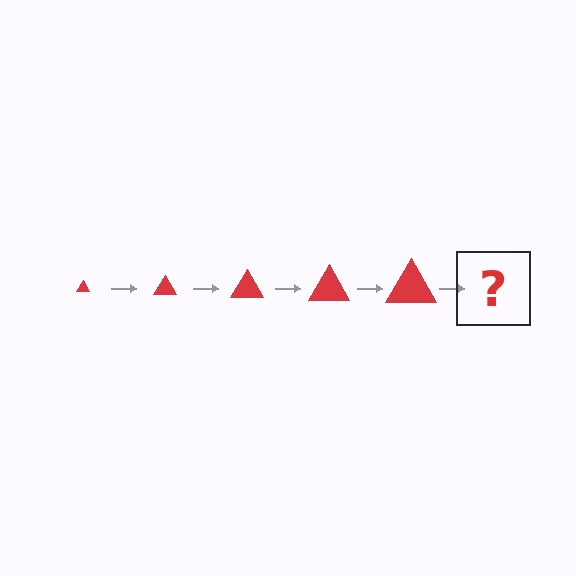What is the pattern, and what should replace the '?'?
The pattern is that the triangle gets progressively larger each step. The '?' should be a red triangle, larger than the previous one.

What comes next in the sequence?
The next element should be a red triangle, larger than the previous one.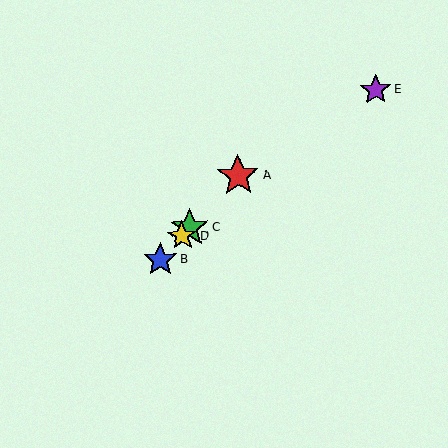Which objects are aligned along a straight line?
Objects A, B, C, D are aligned along a straight line.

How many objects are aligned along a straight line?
4 objects (A, B, C, D) are aligned along a straight line.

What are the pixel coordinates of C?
Object C is at (190, 228).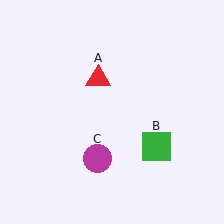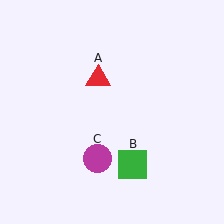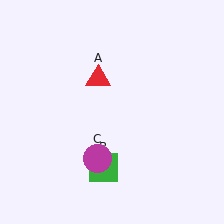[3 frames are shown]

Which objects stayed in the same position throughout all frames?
Red triangle (object A) and magenta circle (object C) remained stationary.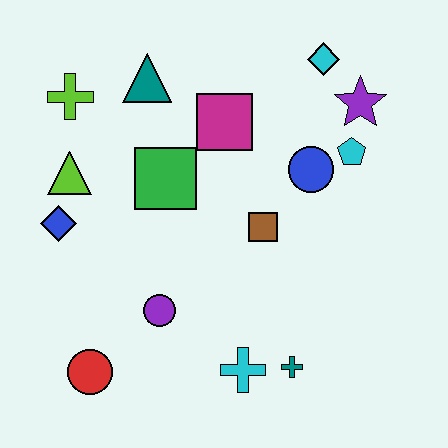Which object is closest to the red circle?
The purple circle is closest to the red circle.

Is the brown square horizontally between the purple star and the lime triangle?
Yes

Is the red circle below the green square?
Yes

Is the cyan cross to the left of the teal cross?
Yes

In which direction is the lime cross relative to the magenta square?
The lime cross is to the left of the magenta square.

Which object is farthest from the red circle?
The cyan diamond is farthest from the red circle.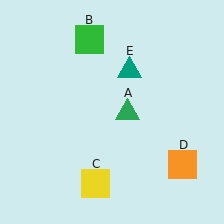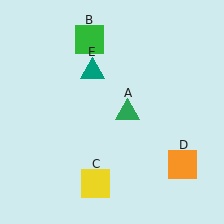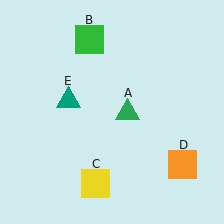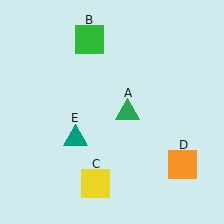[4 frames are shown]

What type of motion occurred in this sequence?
The teal triangle (object E) rotated counterclockwise around the center of the scene.